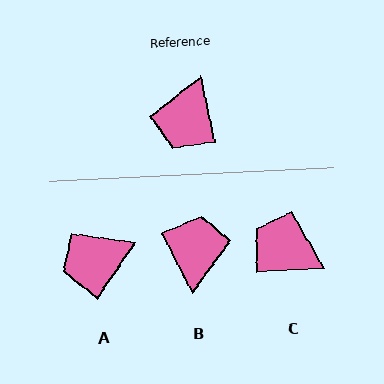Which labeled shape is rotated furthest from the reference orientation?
B, about 165 degrees away.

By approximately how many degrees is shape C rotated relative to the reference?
Approximately 99 degrees clockwise.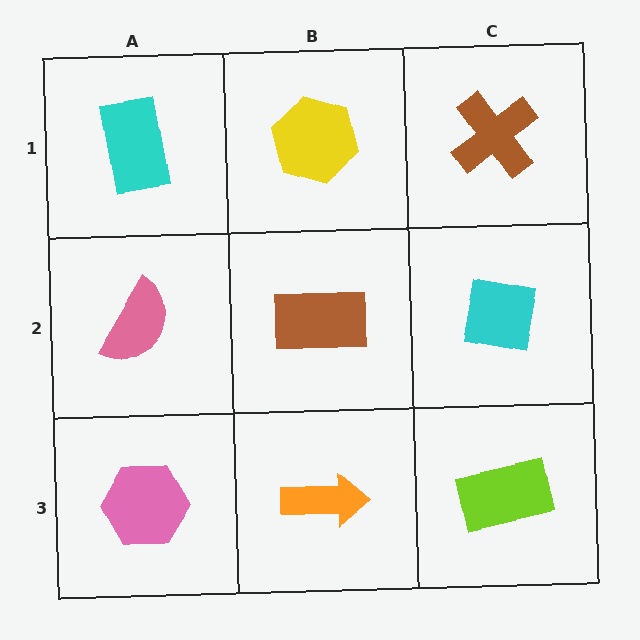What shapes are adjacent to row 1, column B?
A brown rectangle (row 2, column B), a cyan rectangle (row 1, column A), a brown cross (row 1, column C).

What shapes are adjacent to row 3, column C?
A cyan square (row 2, column C), an orange arrow (row 3, column B).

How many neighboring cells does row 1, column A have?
2.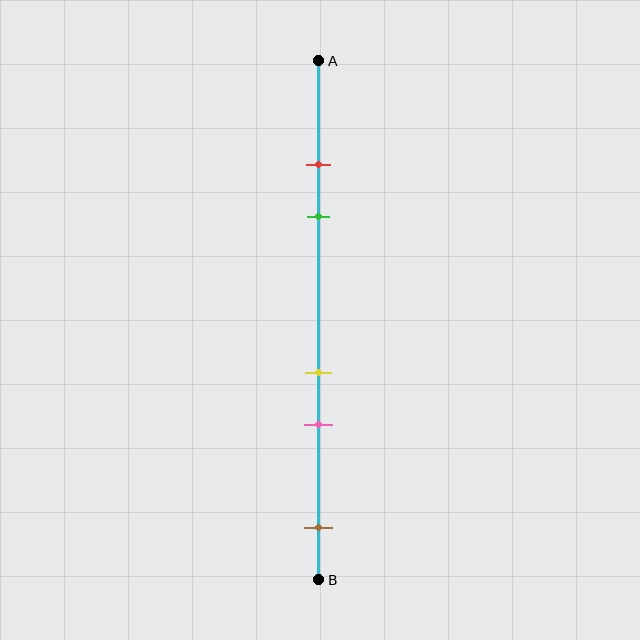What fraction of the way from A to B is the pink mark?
The pink mark is approximately 70% (0.7) of the way from A to B.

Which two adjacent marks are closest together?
The red and green marks are the closest adjacent pair.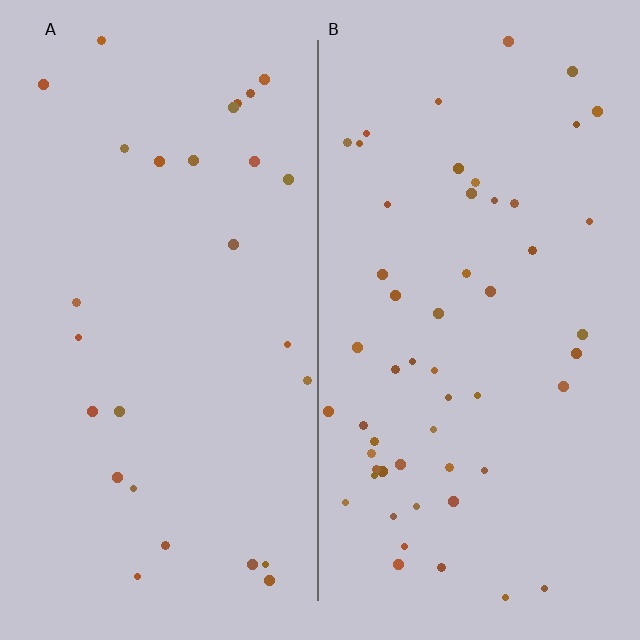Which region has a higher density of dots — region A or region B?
B (the right).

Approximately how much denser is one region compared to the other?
Approximately 2.0× — region B over region A.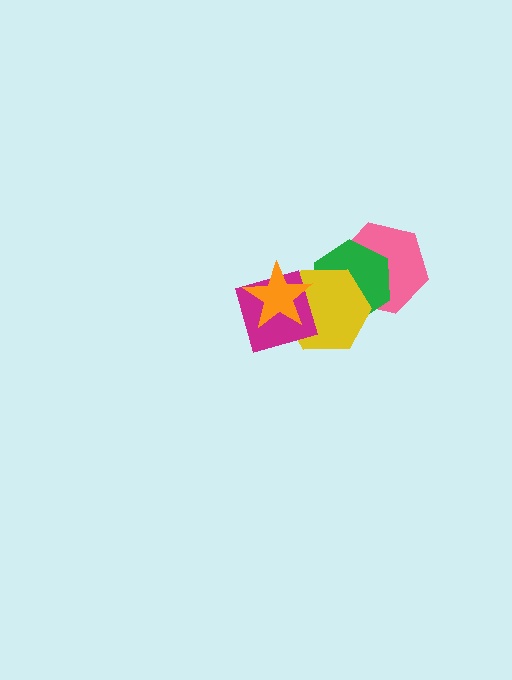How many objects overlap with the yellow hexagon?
4 objects overlap with the yellow hexagon.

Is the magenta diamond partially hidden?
Yes, it is partially covered by another shape.